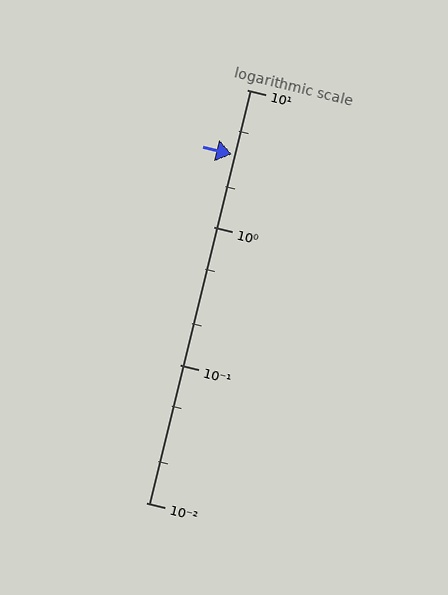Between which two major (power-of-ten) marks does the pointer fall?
The pointer is between 1 and 10.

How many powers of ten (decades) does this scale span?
The scale spans 3 decades, from 0.01 to 10.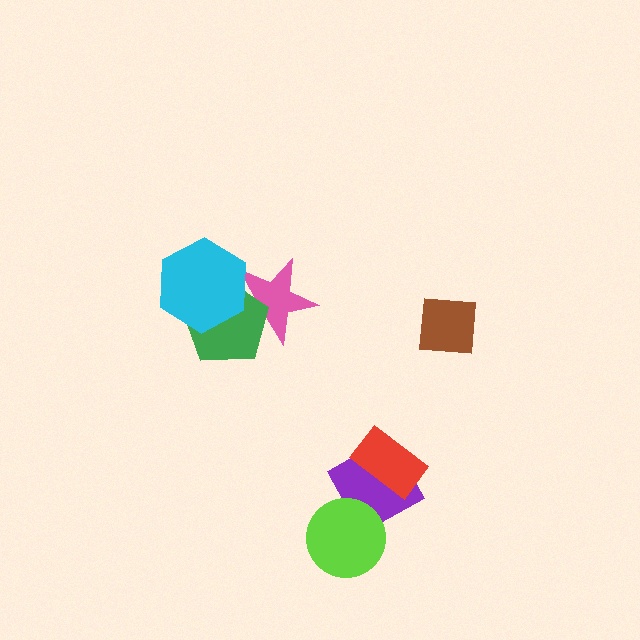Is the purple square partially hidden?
Yes, it is partially covered by another shape.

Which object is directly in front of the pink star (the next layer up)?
The green pentagon is directly in front of the pink star.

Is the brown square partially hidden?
No, no other shape covers it.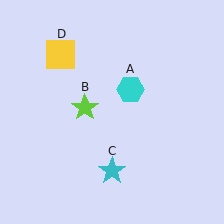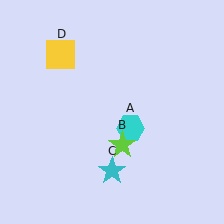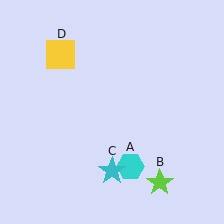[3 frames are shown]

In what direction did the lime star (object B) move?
The lime star (object B) moved down and to the right.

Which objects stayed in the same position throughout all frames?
Cyan star (object C) and yellow square (object D) remained stationary.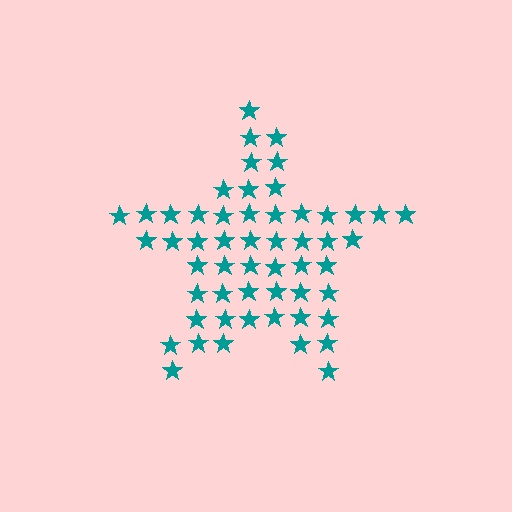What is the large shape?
The large shape is a star.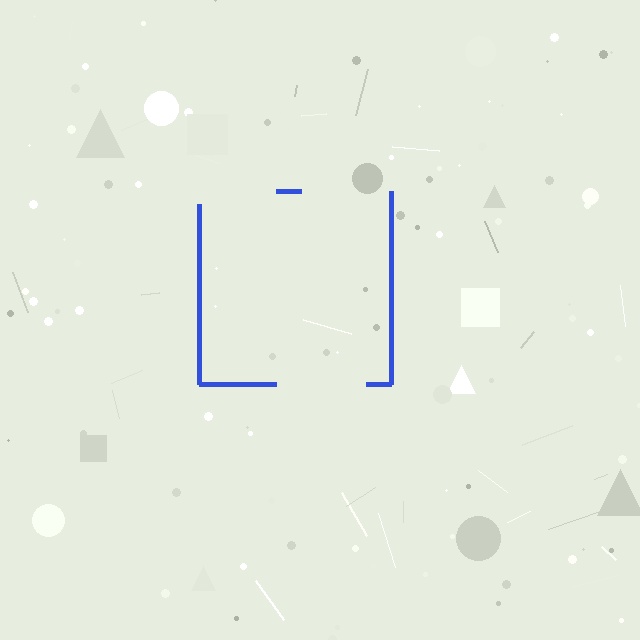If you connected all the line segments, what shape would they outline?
They would outline a square.